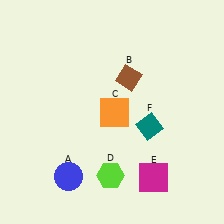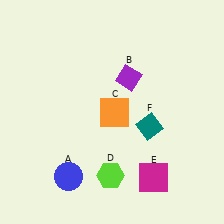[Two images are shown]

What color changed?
The diamond (B) changed from brown in Image 1 to purple in Image 2.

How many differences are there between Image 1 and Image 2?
There is 1 difference between the two images.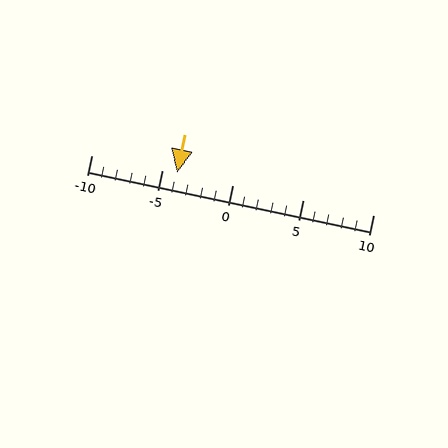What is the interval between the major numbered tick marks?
The major tick marks are spaced 5 units apart.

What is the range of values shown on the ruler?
The ruler shows values from -10 to 10.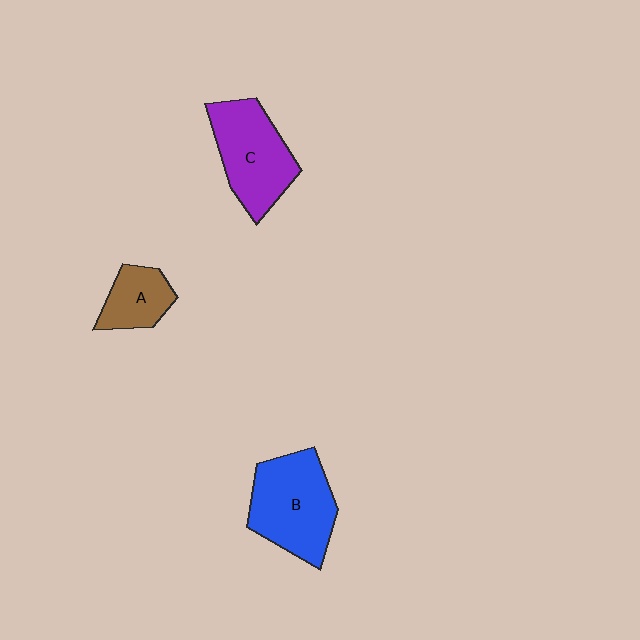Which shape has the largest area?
Shape B (blue).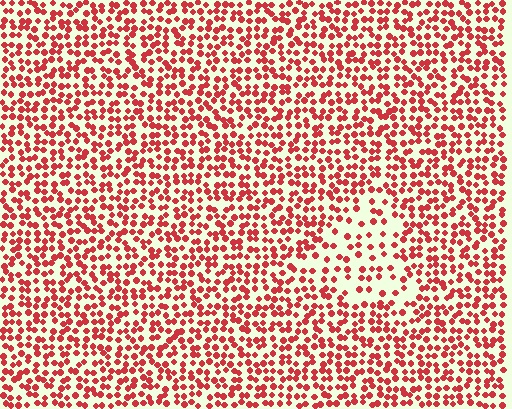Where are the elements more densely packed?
The elements are more densely packed outside the triangle boundary.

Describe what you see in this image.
The image contains small red elements arranged at two different densities. A triangle-shaped region is visible where the elements are less densely packed than the surrounding area.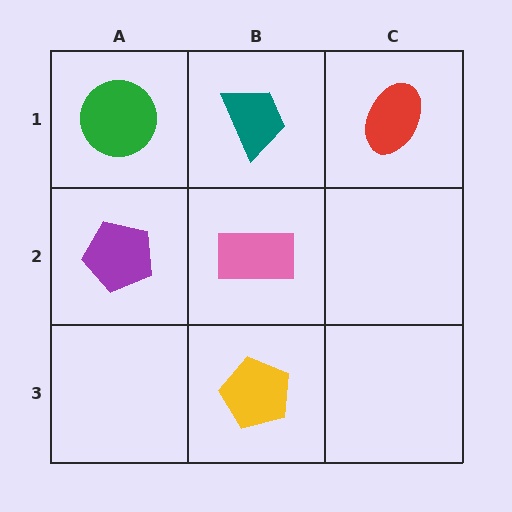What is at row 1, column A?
A green circle.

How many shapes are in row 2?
2 shapes.